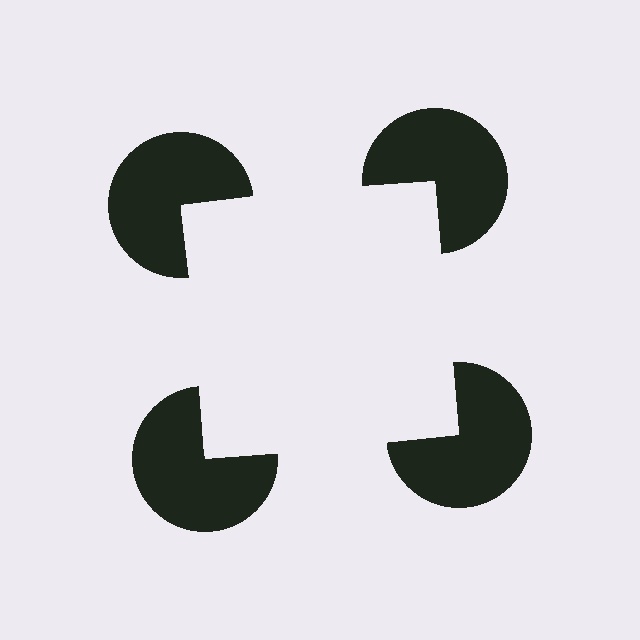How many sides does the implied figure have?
4 sides.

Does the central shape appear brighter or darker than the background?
It typically appears slightly brighter than the background, even though no actual brightness change is drawn.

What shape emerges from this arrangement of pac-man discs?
An illusory square — its edges are inferred from the aligned wedge cuts in the pac-man discs, not physically drawn.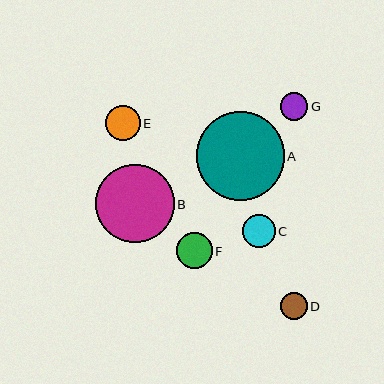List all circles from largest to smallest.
From largest to smallest: A, B, F, E, C, G, D.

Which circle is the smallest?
Circle D is the smallest with a size of approximately 27 pixels.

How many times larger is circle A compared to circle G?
Circle A is approximately 3.2 times the size of circle G.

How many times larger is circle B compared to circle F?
Circle B is approximately 2.2 times the size of circle F.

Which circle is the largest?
Circle A is the largest with a size of approximately 88 pixels.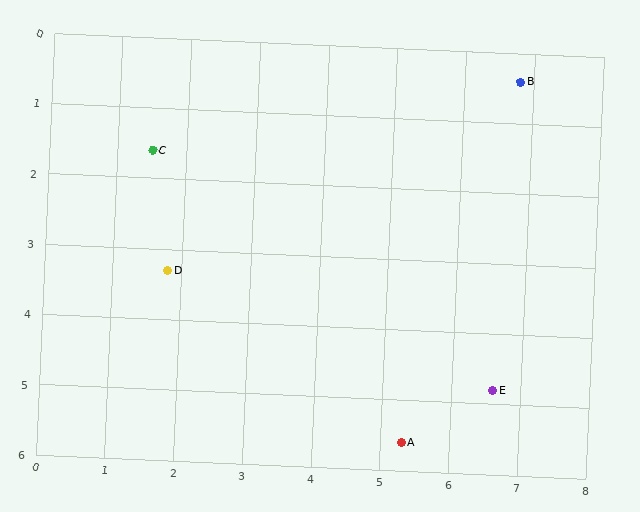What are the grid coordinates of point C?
Point C is at approximately (1.5, 1.6).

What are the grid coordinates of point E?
Point E is at approximately (6.6, 4.8).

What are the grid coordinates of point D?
Point D is at approximately (1.8, 3.3).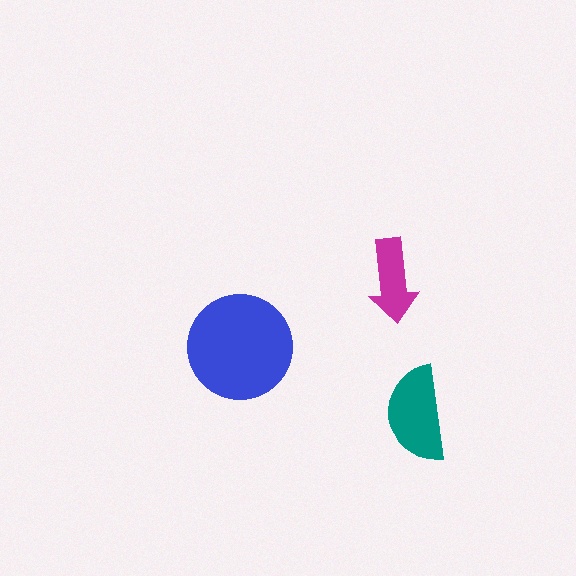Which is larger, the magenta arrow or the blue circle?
The blue circle.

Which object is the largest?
The blue circle.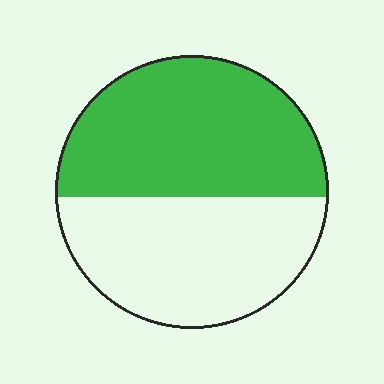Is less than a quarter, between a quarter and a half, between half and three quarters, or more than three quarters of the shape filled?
Between half and three quarters.